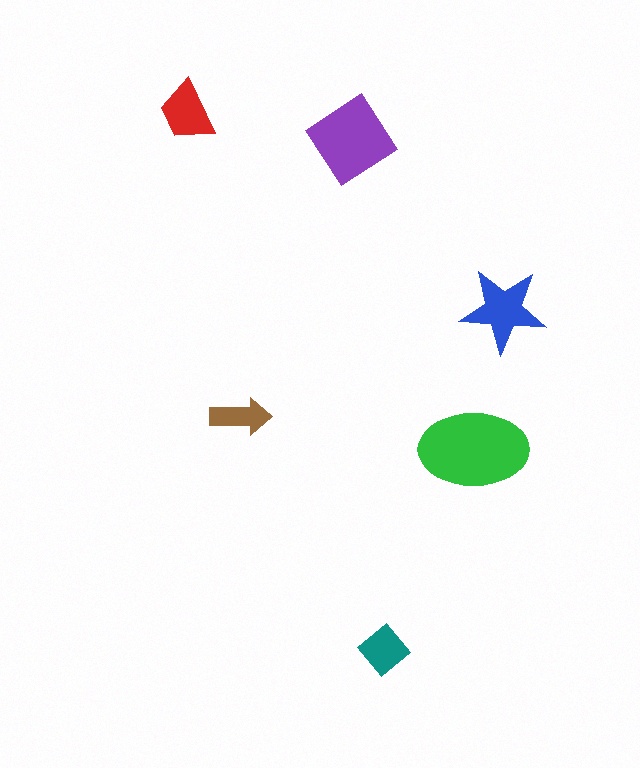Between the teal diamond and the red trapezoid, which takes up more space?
The red trapezoid.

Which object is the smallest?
The brown arrow.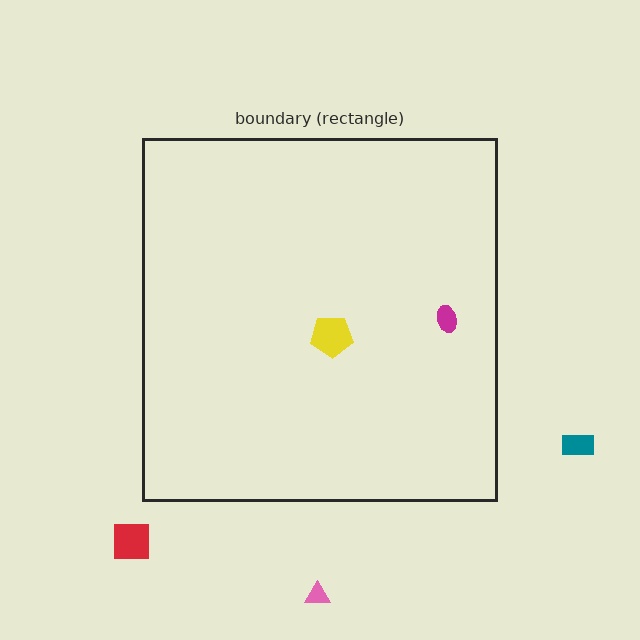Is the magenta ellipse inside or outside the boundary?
Inside.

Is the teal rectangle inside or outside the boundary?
Outside.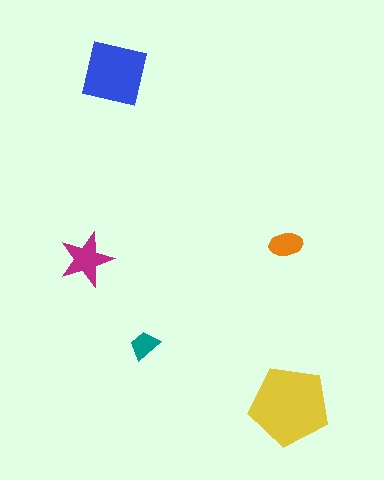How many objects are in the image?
There are 5 objects in the image.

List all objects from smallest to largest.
The teal trapezoid, the orange ellipse, the magenta star, the blue square, the yellow pentagon.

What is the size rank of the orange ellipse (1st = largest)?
4th.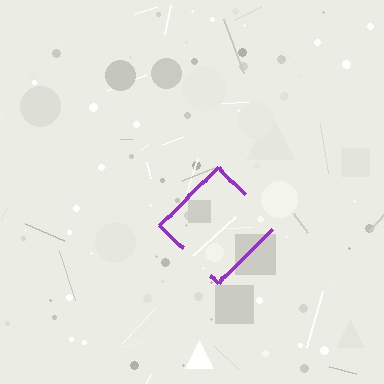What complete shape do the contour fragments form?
The contour fragments form a diamond.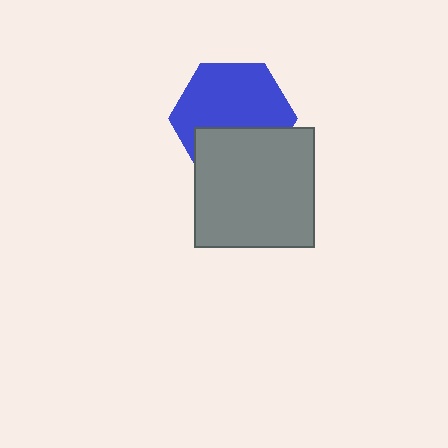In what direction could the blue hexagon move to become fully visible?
The blue hexagon could move up. That would shift it out from behind the gray square entirely.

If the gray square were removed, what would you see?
You would see the complete blue hexagon.